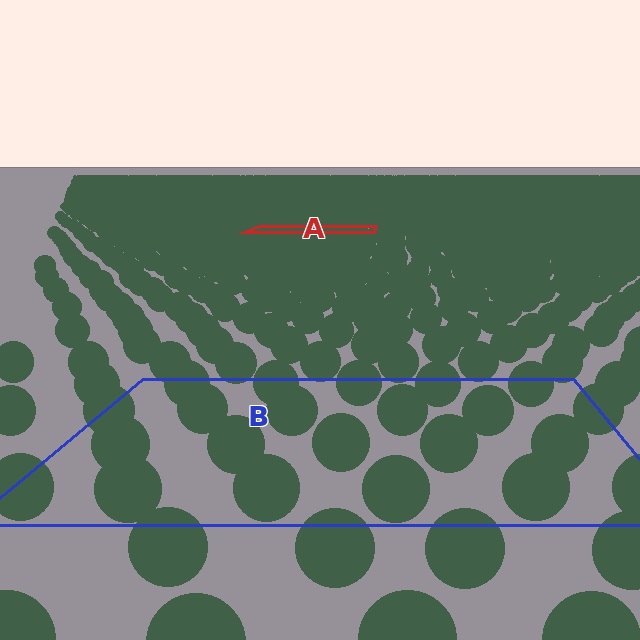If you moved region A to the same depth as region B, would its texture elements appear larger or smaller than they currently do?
They would appear larger. At a closer depth, the same texture elements are projected at a bigger on-screen size.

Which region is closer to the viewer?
Region B is closer. The texture elements there are larger and more spread out.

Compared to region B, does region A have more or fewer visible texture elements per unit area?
Region A has more texture elements per unit area — they are packed more densely because it is farther away.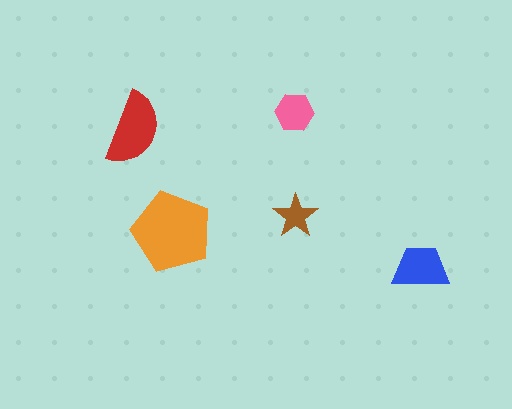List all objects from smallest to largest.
The brown star, the pink hexagon, the blue trapezoid, the red semicircle, the orange pentagon.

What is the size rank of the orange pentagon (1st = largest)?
1st.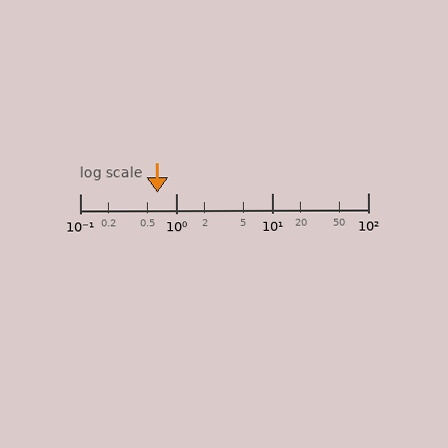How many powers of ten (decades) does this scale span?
The scale spans 3 decades, from 0.1 to 100.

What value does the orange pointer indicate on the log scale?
The pointer indicates approximately 0.64.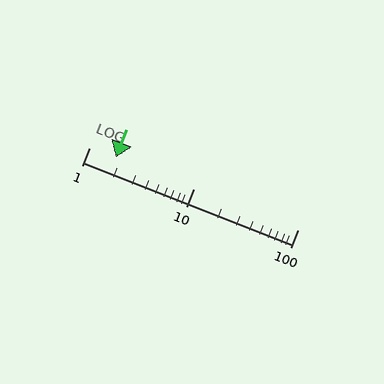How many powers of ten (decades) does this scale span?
The scale spans 2 decades, from 1 to 100.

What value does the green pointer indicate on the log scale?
The pointer indicates approximately 1.8.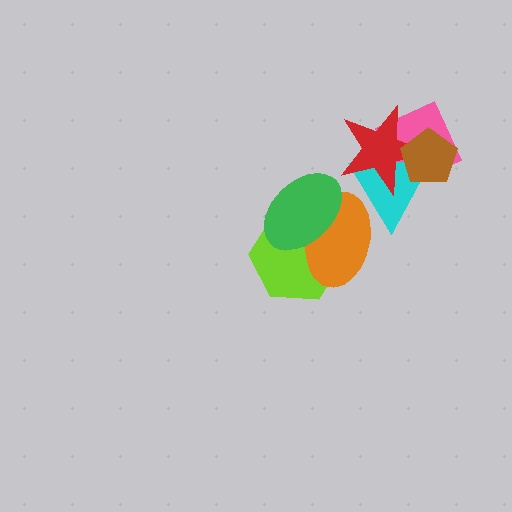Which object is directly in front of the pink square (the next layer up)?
The cyan triangle is directly in front of the pink square.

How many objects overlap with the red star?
3 objects overlap with the red star.